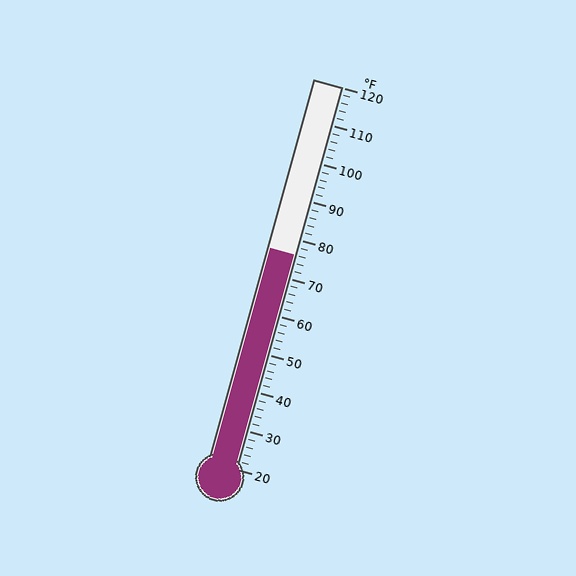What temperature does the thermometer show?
The thermometer shows approximately 76°F.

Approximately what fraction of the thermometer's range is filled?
The thermometer is filled to approximately 55% of its range.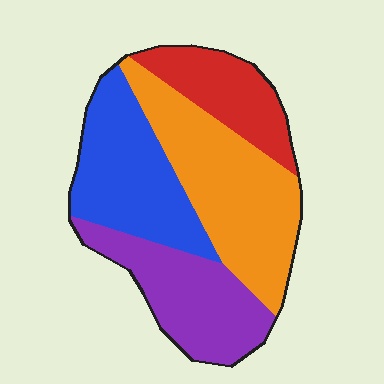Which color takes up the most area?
Orange, at roughly 35%.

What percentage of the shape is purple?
Purple takes up about one quarter (1/4) of the shape.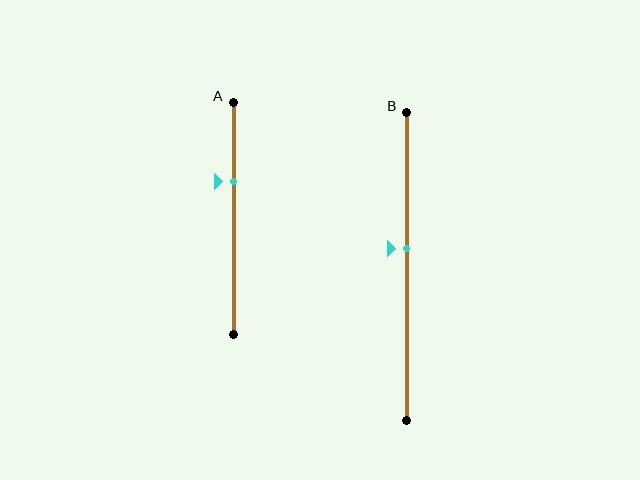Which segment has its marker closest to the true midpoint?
Segment B has its marker closest to the true midpoint.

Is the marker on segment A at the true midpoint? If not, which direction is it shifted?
No, the marker on segment A is shifted upward by about 16% of the segment length.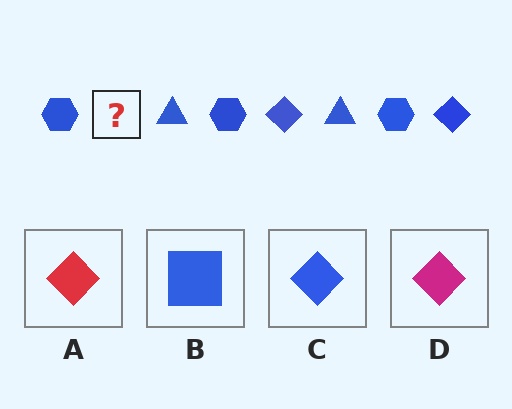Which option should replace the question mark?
Option C.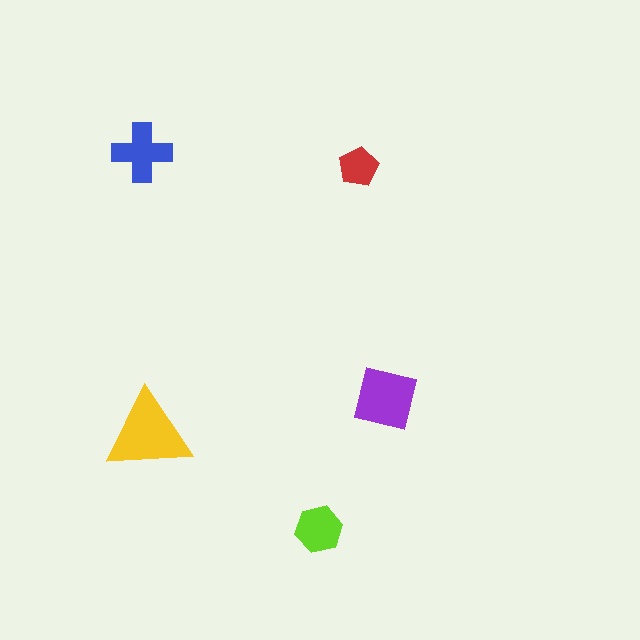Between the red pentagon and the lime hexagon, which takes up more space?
The lime hexagon.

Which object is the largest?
The yellow triangle.